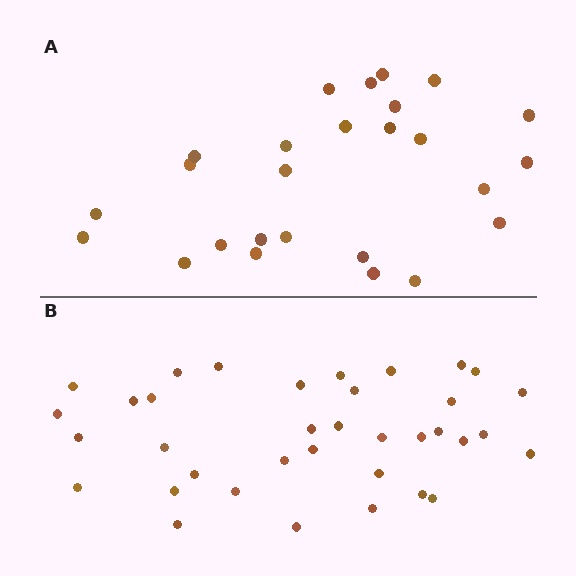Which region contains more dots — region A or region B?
Region B (the bottom region) has more dots.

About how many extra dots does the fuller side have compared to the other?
Region B has roughly 10 or so more dots than region A.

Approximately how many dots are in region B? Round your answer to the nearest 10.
About 40 dots. (The exact count is 36, which rounds to 40.)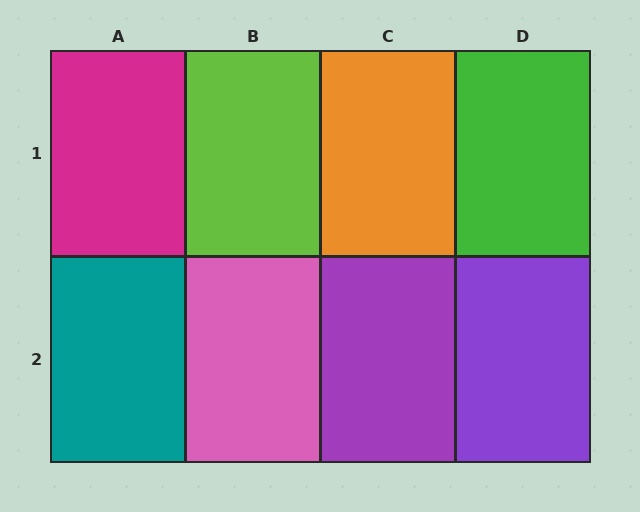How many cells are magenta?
1 cell is magenta.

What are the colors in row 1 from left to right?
Magenta, lime, orange, green.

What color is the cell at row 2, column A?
Teal.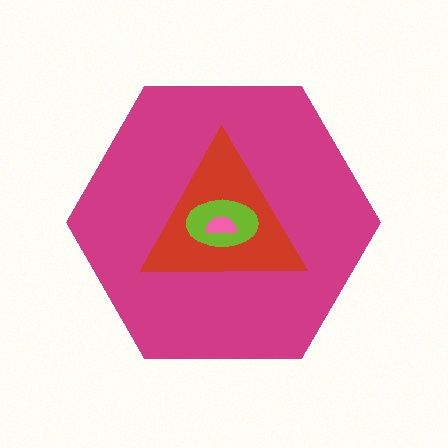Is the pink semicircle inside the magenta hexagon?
Yes.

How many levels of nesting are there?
4.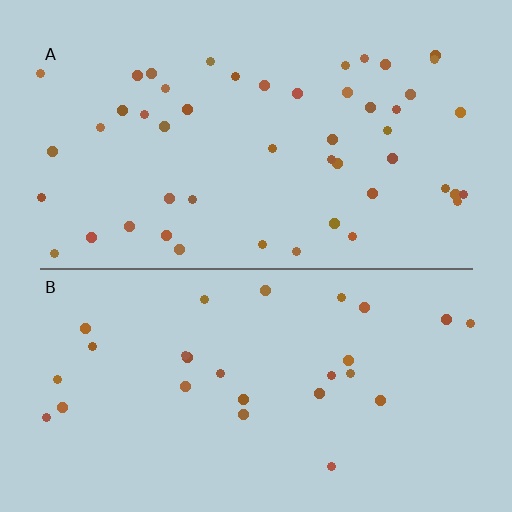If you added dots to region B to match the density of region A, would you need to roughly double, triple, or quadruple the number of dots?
Approximately double.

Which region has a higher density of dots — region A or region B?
A (the top).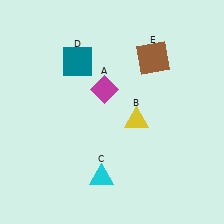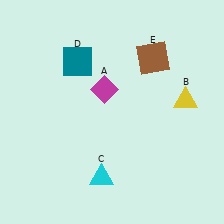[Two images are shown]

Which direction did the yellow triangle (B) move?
The yellow triangle (B) moved right.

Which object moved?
The yellow triangle (B) moved right.